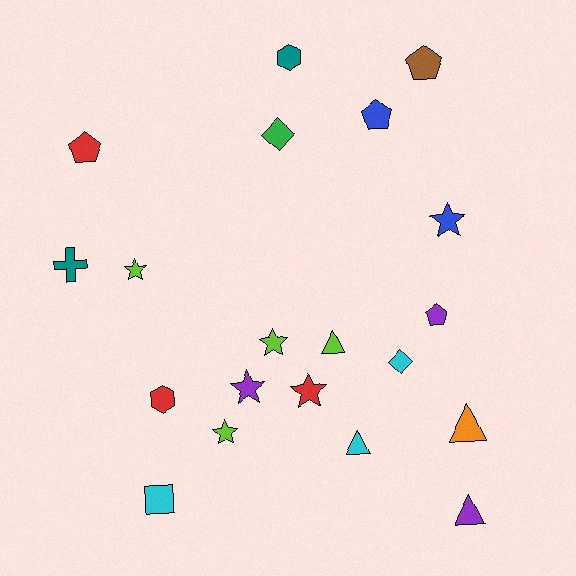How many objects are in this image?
There are 20 objects.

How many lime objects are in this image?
There are 4 lime objects.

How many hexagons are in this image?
There are 2 hexagons.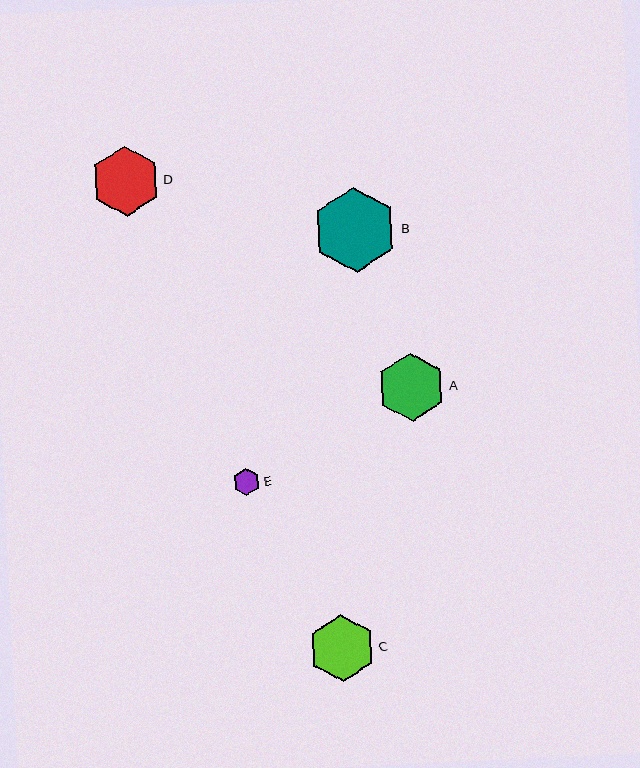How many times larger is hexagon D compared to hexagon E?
Hexagon D is approximately 2.6 times the size of hexagon E.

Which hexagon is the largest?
Hexagon B is the largest with a size of approximately 85 pixels.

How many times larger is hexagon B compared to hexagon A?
Hexagon B is approximately 1.2 times the size of hexagon A.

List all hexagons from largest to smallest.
From largest to smallest: B, D, A, C, E.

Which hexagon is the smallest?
Hexagon E is the smallest with a size of approximately 27 pixels.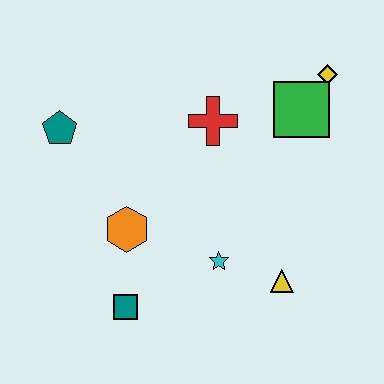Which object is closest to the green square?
The yellow diamond is closest to the green square.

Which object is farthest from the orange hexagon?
The yellow diamond is farthest from the orange hexagon.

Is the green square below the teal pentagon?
No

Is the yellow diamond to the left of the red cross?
No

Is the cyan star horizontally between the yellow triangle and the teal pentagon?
Yes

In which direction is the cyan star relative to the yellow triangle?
The cyan star is to the left of the yellow triangle.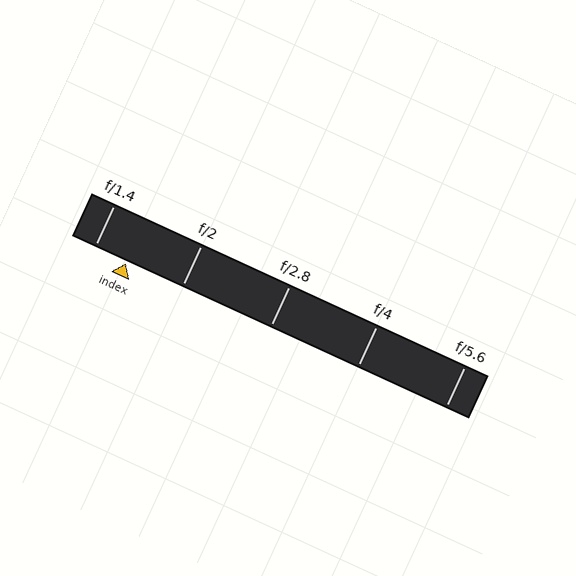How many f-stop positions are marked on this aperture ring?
There are 5 f-stop positions marked.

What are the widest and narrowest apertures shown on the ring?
The widest aperture shown is f/1.4 and the narrowest is f/5.6.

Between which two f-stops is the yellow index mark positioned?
The index mark is between f/1.4 and f/2.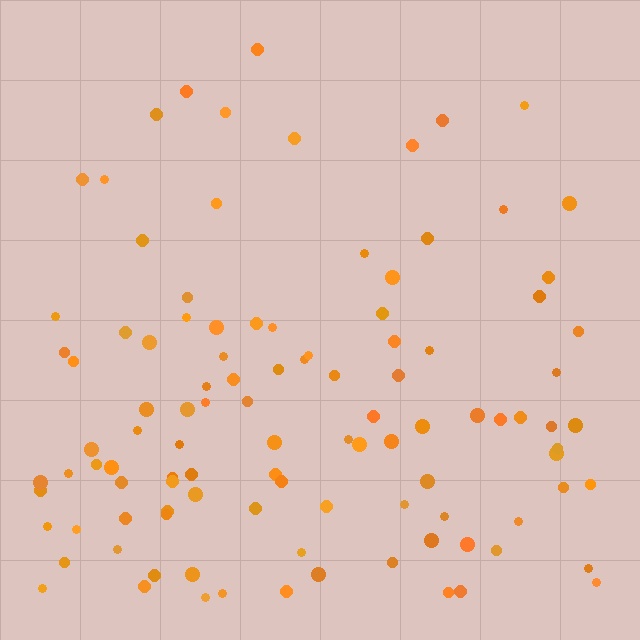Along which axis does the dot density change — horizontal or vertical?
Vertical.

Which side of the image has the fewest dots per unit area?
The top.